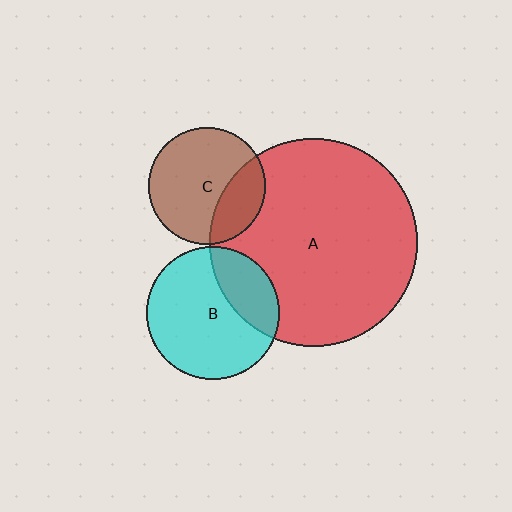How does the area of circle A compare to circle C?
Approximately 3.2 times.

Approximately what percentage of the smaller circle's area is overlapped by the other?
Approximately 30%.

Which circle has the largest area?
Circle A (red).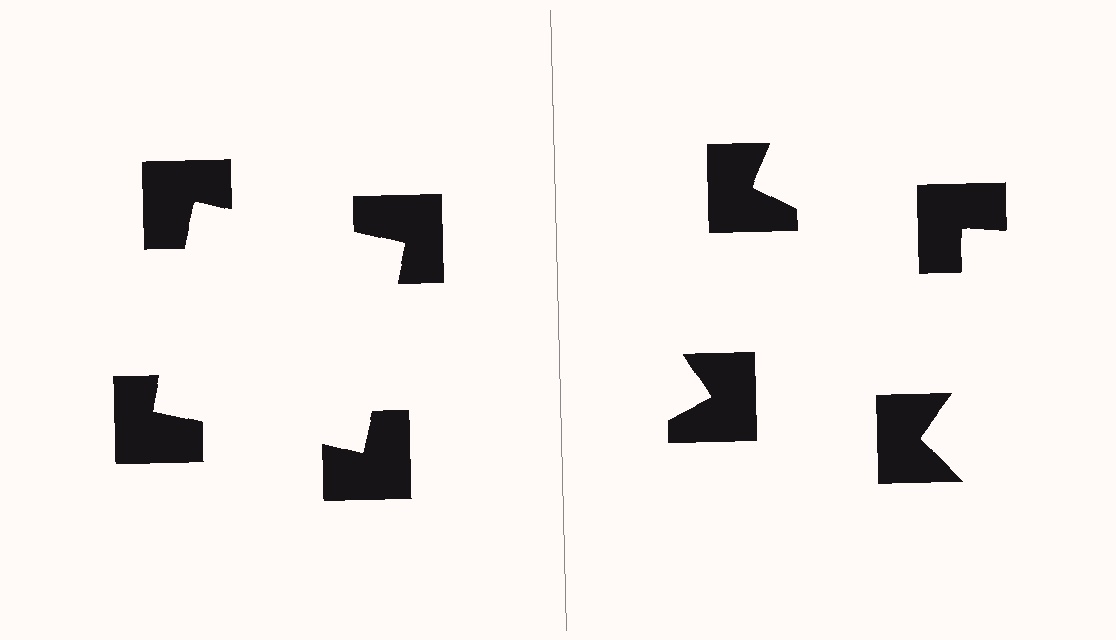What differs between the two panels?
The notched squares are positioned identically on both sides; only the wedge orientations differ. On the left they align to a square; on the right they are misaligned.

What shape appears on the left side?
An illusory square.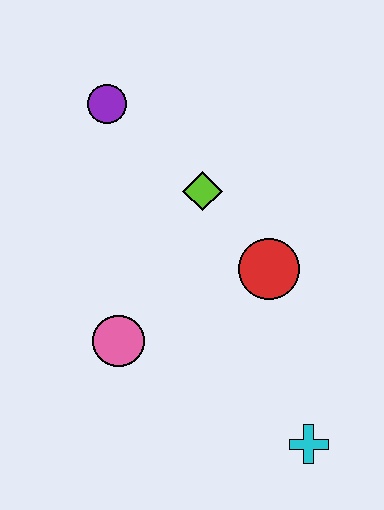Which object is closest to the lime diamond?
The red circle is closest to the lime diamond.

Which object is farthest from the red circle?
The purple circle is farthest from the red circle.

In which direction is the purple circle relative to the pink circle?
The purple circle is above the pink circle.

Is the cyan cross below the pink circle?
Yes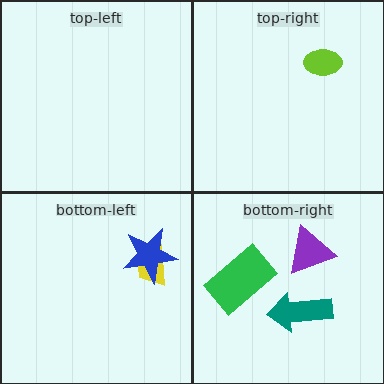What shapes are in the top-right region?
The lime ellipse.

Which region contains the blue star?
The bottom-left region.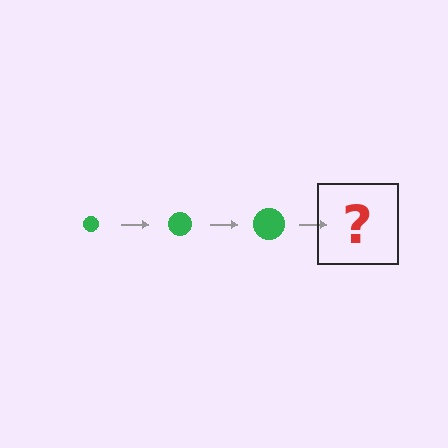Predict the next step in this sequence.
The next step is a green circle, larger than the previous one.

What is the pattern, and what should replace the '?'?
The pattern is that the circle gets progressively larger each step. The '?' should be a green circle, larger than the previous one.